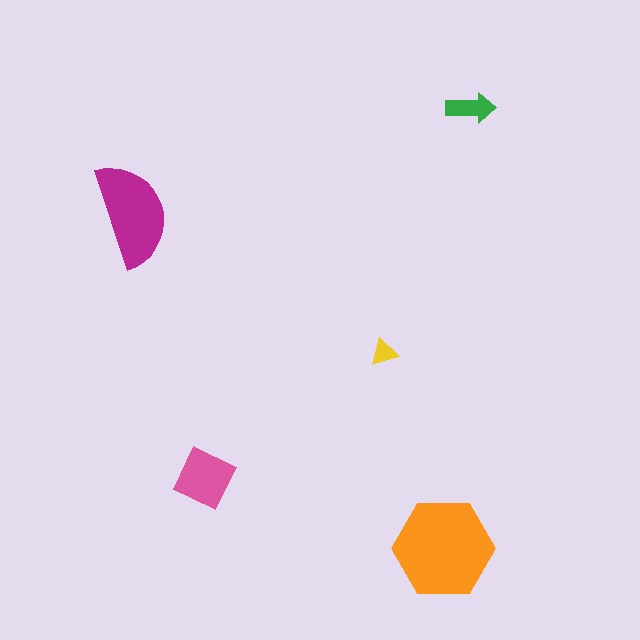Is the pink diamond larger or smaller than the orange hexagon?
Smaller.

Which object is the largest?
The orange hexagon.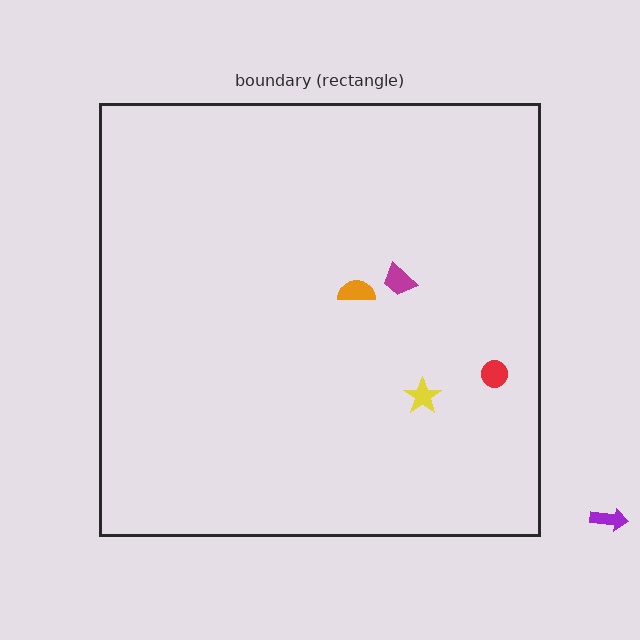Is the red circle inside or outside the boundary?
Inside.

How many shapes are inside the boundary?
4 inside, 1 outside.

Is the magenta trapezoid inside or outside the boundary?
Inside.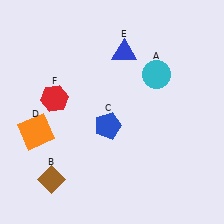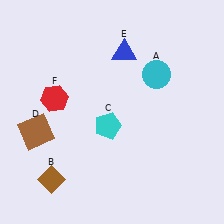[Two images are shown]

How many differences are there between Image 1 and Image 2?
There are 2 differences between the two images.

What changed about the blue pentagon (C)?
In Image 1, C is blue. In Image 2, it changed to cyan.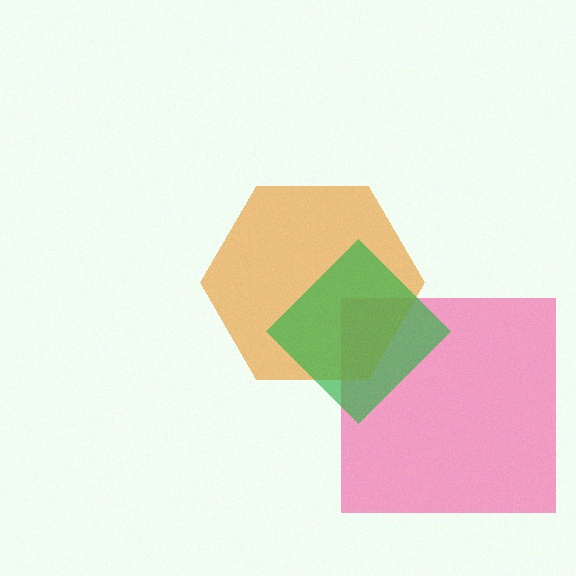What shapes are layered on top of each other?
The layered shapes are: a pink square, an orange hexagon, a green diamond.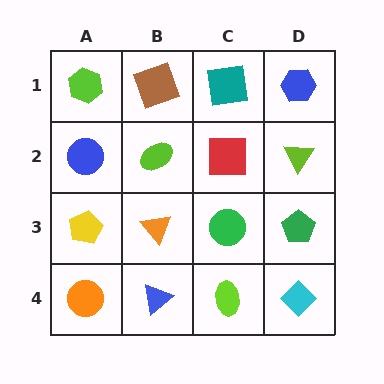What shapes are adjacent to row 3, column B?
A lime ellipse (row 2, column B), a blue triangle (row 4, column B), a yellow pentagon (row 3, column A), a green circle (row 3, column C).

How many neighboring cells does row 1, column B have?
3.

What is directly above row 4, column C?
A green circle.